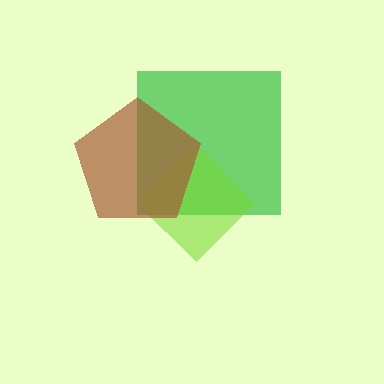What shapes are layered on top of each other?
The layered shapes are: a green square, a lime diamond, a brown pentagon.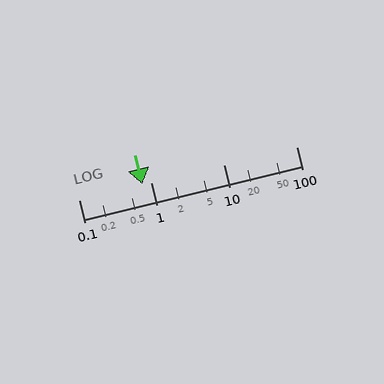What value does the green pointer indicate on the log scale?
The pointer indicates approximately 0.76.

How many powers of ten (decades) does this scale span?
The scale spans 3 decades, from 0.1 to 100.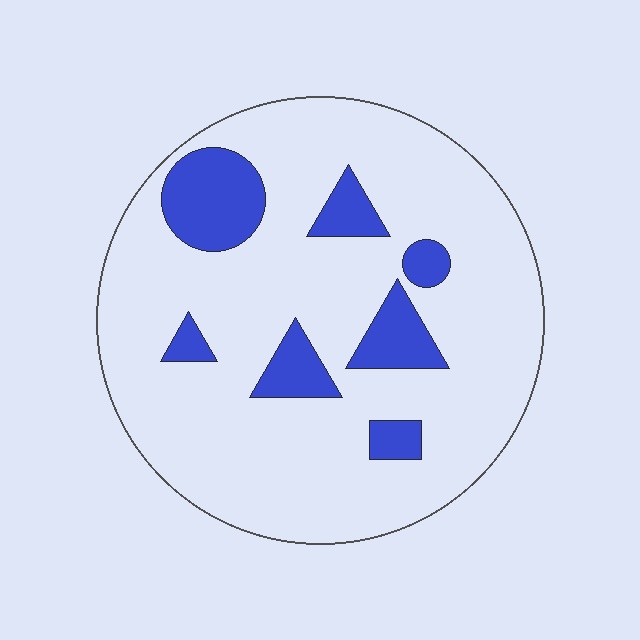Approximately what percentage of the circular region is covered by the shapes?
Approximately 15%.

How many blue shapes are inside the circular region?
7.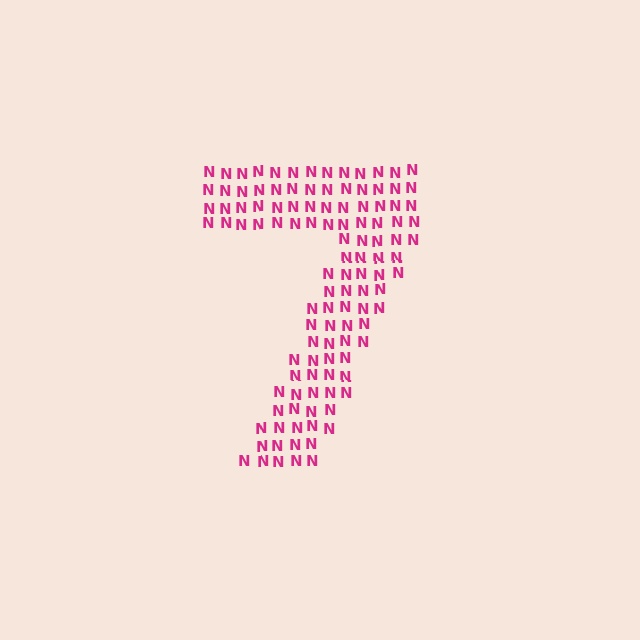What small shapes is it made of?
It is made of small letter N's.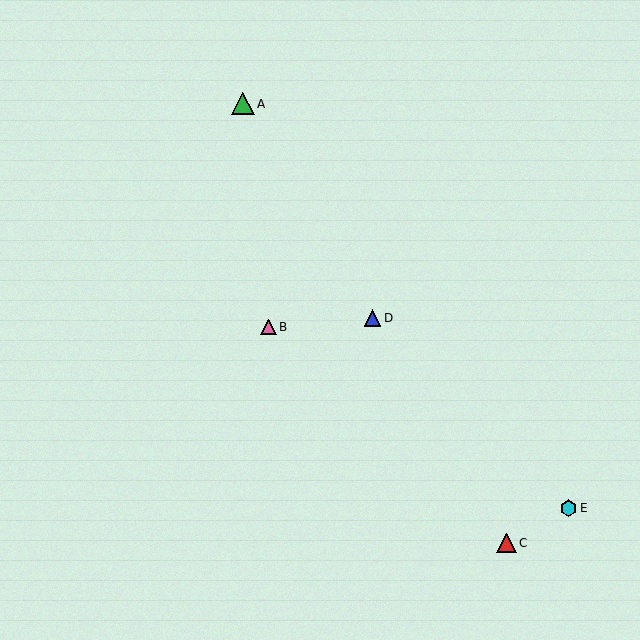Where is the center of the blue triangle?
The center of the blue triangle is at (372, 318).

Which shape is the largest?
The green triangle (labeled A) is the largest.